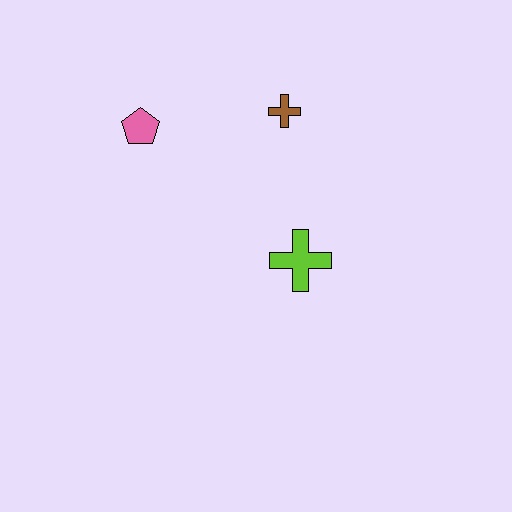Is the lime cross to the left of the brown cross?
No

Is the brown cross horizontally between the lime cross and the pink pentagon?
Yes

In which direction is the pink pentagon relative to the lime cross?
The pink pentagon is to the left of the lime cross.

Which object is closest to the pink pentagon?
The brown cross is closest to the pink pentagon.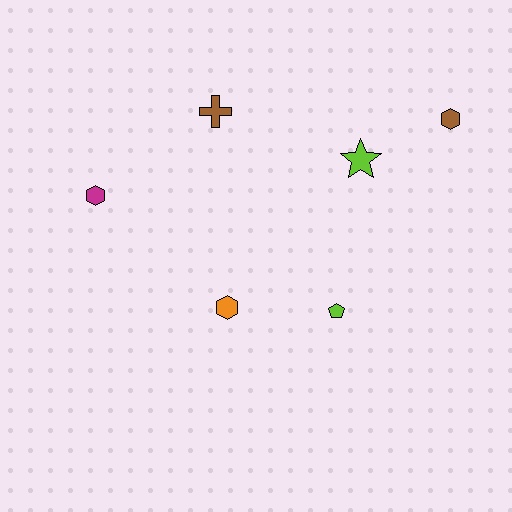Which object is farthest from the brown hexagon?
The magenta hexagon is farthest from the brown hexagon.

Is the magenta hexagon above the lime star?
No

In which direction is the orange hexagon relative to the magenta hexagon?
The orange hexagon is to the right of the magenta hexagon.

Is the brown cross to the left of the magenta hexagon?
No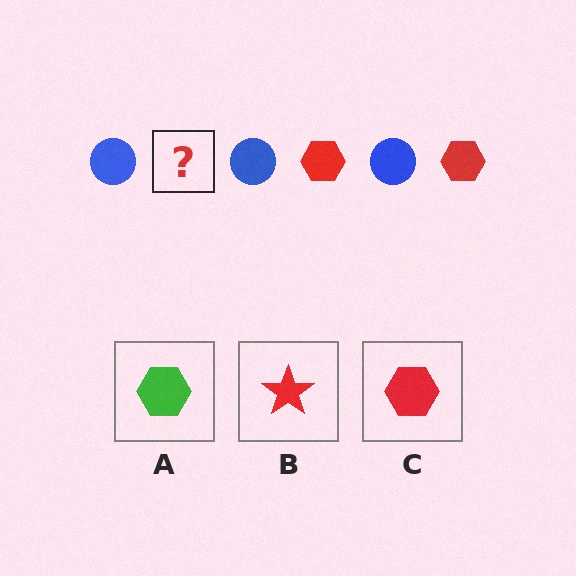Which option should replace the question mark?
Option C.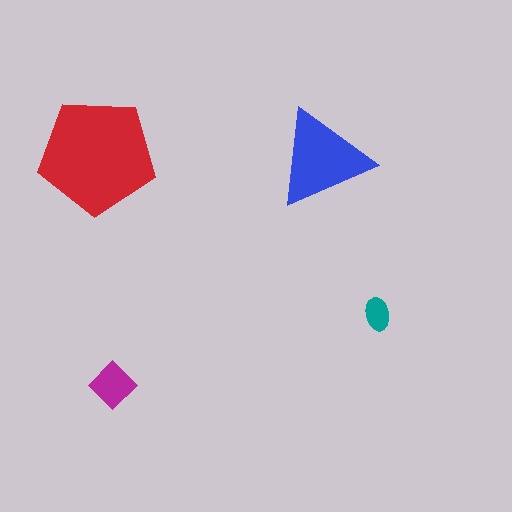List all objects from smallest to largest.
The teal ellipse, the magenta diamond, the blue triangle, the red pentagon.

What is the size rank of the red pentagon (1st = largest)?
1st.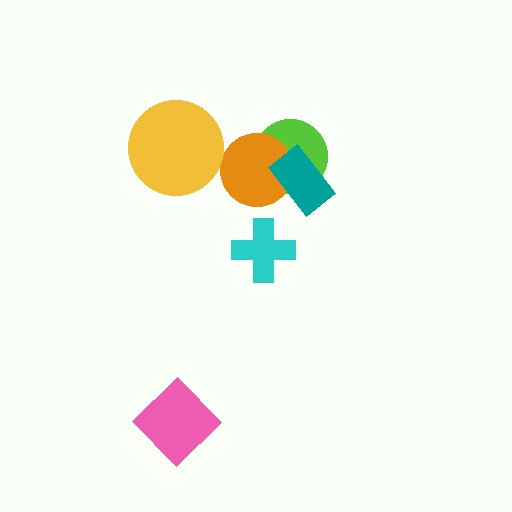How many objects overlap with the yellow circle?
0 objects overlap with the yellow circle.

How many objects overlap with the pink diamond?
0 objects overlap with the pink diamond.